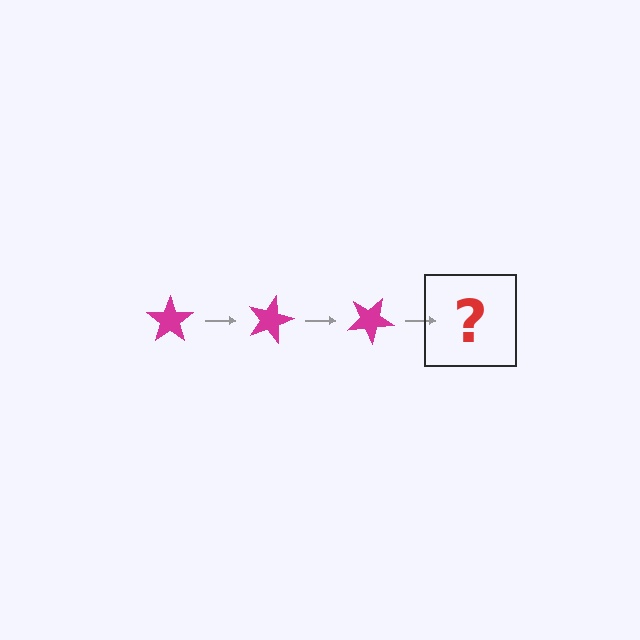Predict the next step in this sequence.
The next step is a magenta star rotated 45 degrees.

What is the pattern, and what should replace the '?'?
The pattern is that the star rotates 15 degrees each step. The '?' should be a magenta star rotated 45 degrees.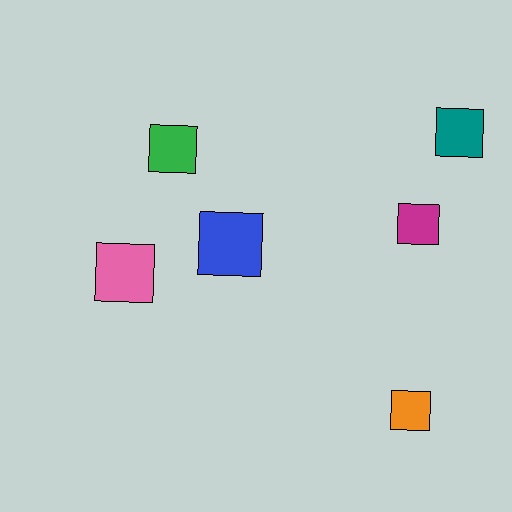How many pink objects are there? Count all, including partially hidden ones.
There is 1 pink object.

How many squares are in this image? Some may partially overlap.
There are 6 squares.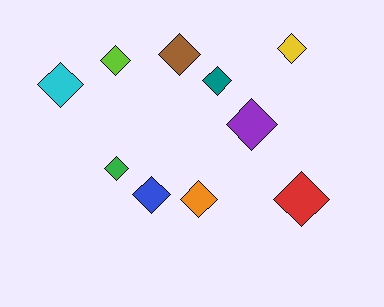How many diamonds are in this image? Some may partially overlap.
There are 10 diamonds.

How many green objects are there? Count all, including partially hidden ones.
There is 1 green object.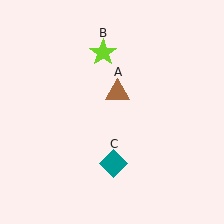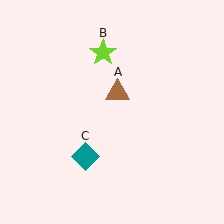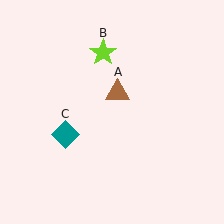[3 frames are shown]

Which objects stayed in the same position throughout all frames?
Brown triangle (object A) and lime star (object B) remained stationary.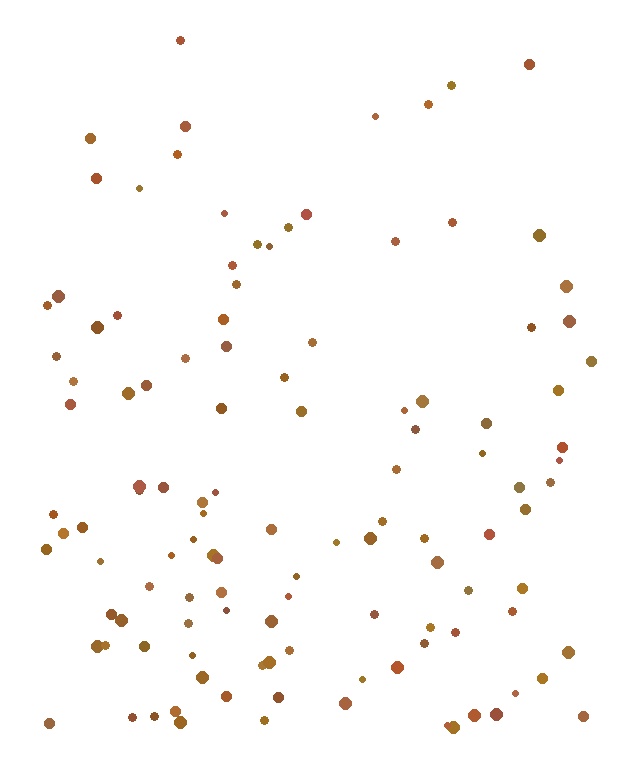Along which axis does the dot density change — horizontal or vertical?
Vertical.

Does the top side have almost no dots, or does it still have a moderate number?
Still a moderate number, just noticeably fewer than the bottom.